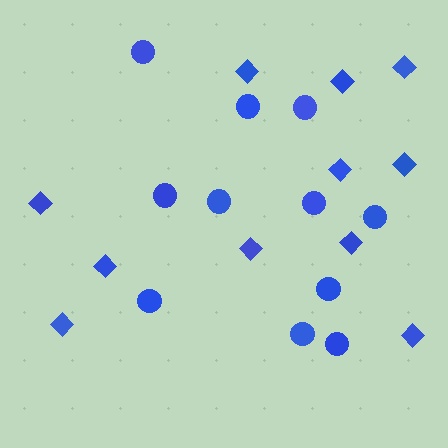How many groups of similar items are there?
There are 2 groups: one group of circles (11) and one group of diamonds (11).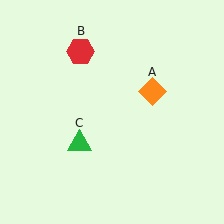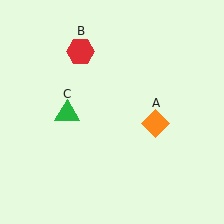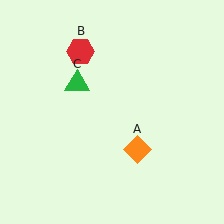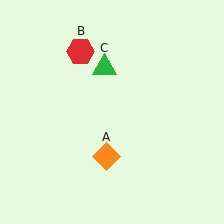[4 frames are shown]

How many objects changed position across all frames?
2 objects changed position: orange diamond (object A), green triangle (object C).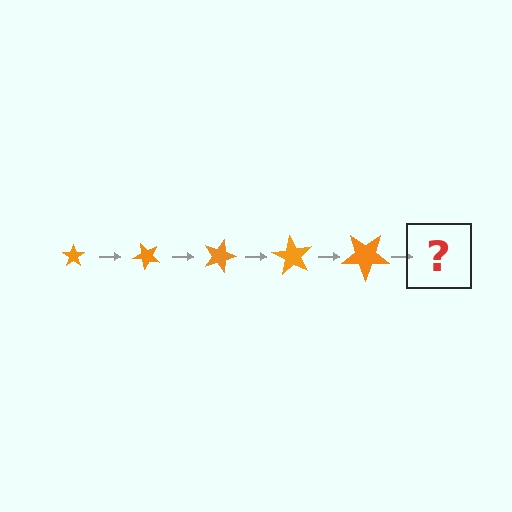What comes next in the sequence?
The next element should be a star, larger than the previous one and rotated 225 degrees from the start.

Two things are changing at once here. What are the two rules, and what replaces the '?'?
The two rules are that the star grows larger each step and it rotates 45 degrees each step. The '?' should be a star, larger than the previous one and rotated 225 degrees from the start.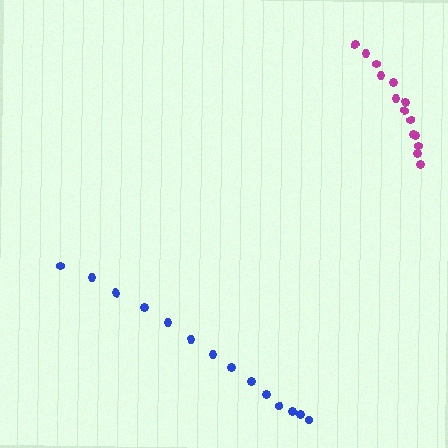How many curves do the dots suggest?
There are 2 distinct paths.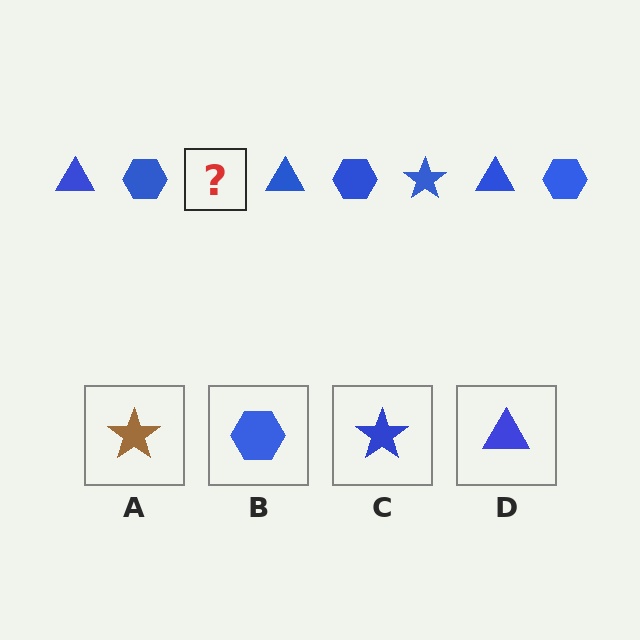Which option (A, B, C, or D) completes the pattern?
C.